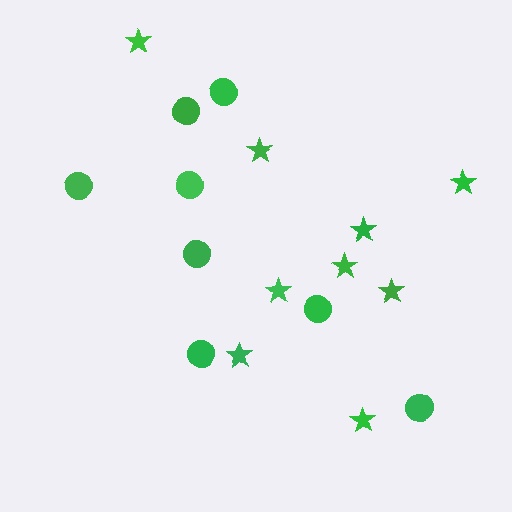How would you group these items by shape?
There are 2 groups: one group of circles (8) and one group of stars (9).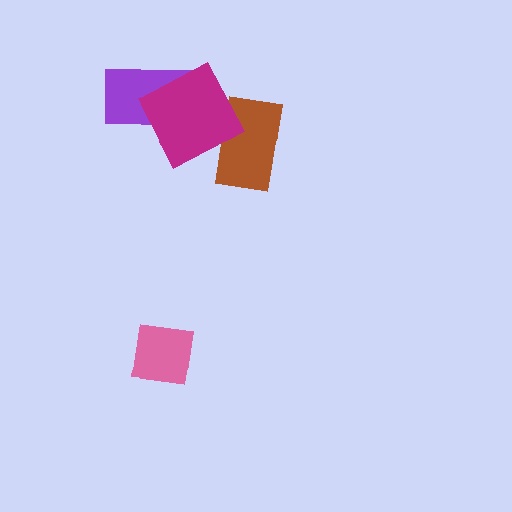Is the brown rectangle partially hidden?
Yes, it is partially covered by another shape.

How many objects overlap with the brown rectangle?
1 object overlaps with the brown rectangle.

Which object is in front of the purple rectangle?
The magenta square is in front of the purple rectangle.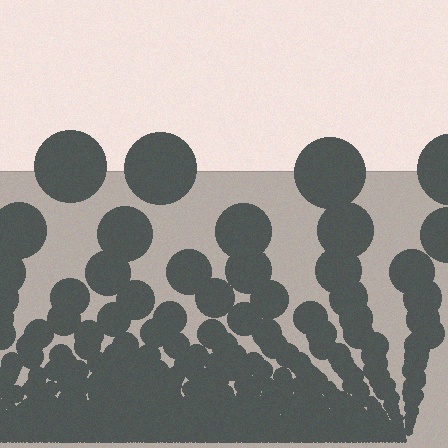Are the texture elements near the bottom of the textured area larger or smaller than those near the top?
Smaller. The gradient is inverted — elements near the bottom are smaller and denser.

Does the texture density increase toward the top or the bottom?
Density increases toward the bottom.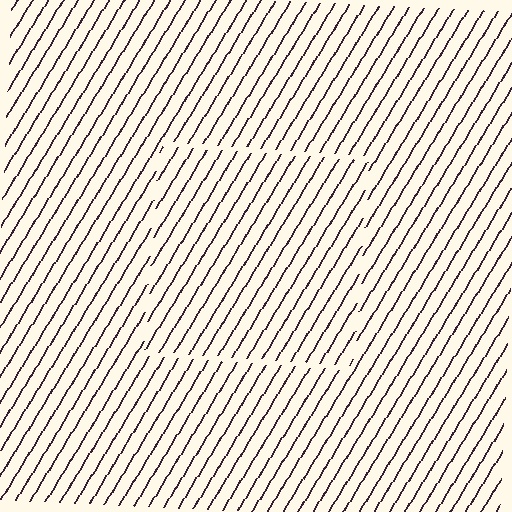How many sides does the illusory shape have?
4 sides — the line-ends trace a square.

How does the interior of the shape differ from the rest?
The interior of the shape contains the same grating, shifted by half a period — the contour is defined by the phase discontinuity where line-ends from the inner and outer gratings abut.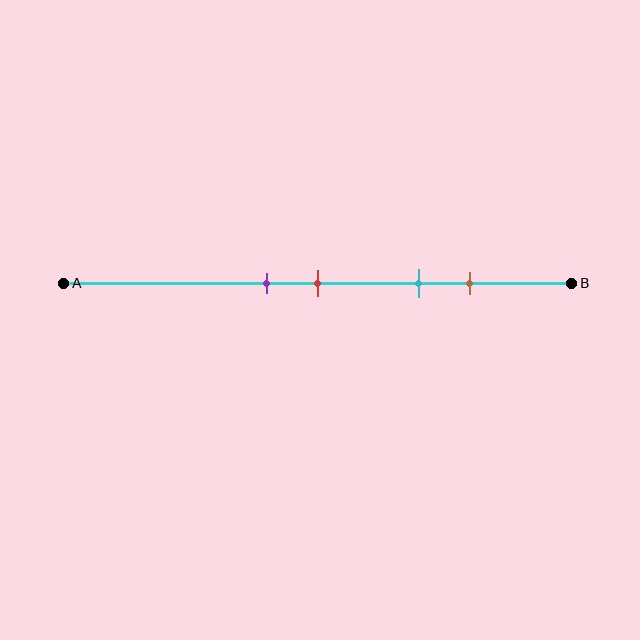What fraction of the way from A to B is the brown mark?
The brown mark is approximately 80% (0.8) of the way from A to B.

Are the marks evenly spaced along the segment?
No, the marks are not evenly spaced.